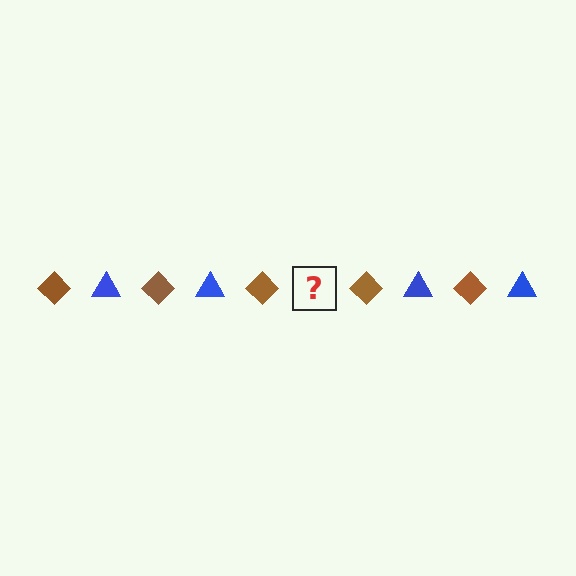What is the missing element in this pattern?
The missing element is a blue triangle.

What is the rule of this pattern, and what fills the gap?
The rule is that the pattern alternates between brown diamond and blue triangle. The gap should be filled with a blue triangle.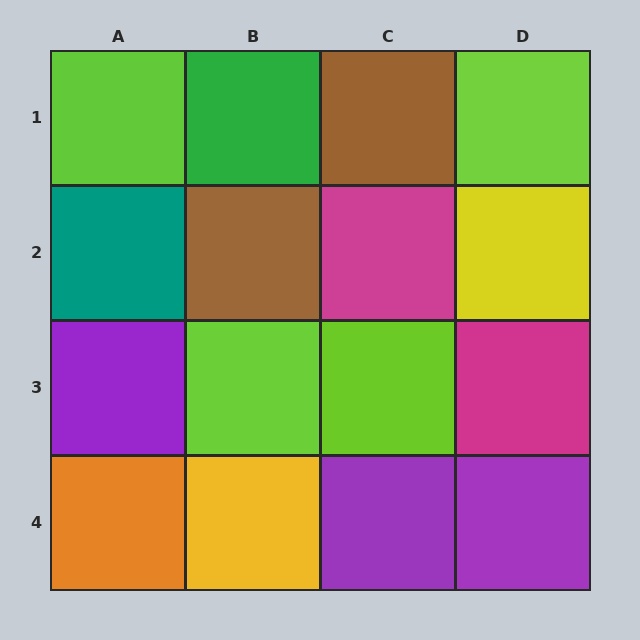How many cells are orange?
1 cell is orange.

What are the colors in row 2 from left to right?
Teal, brown, magenta, yellow.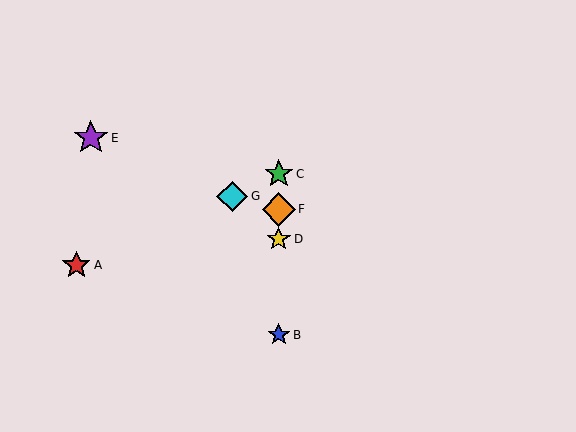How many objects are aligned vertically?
4 objects (B, C, D, F) are aligned vertically.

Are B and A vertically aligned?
No, B is at x≈279 and A is at x≈76.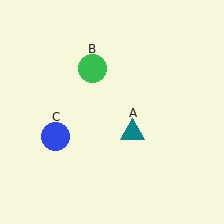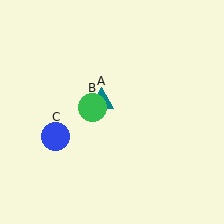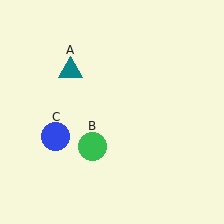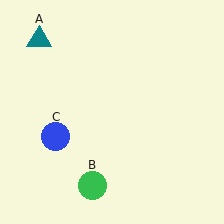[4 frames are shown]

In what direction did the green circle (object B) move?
The green circle (object B) moved down.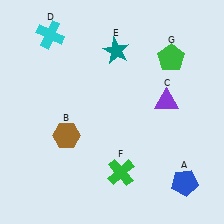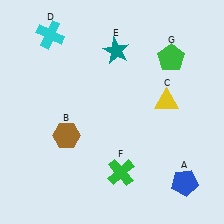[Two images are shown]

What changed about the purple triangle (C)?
In Image 1, C is purple. In Image 2, it changed to yellow.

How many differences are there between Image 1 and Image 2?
There is 1 difference between the two images.